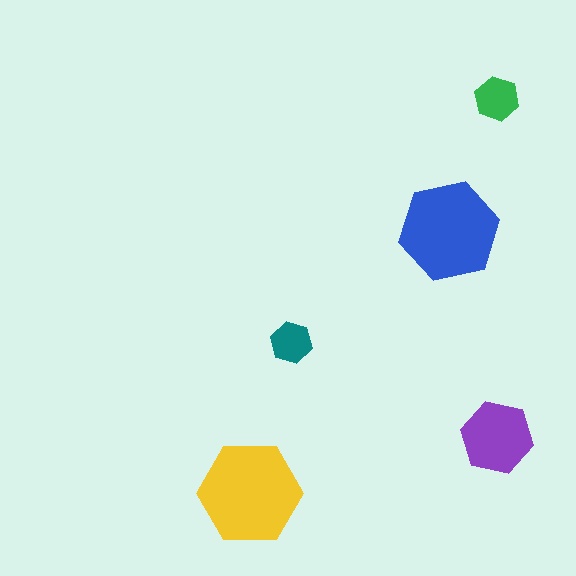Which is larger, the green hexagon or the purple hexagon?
The purple one.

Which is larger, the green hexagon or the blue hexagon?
The blue one.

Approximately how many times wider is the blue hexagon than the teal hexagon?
About 2.5 times wider.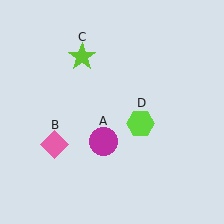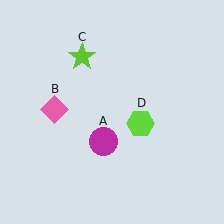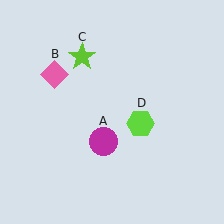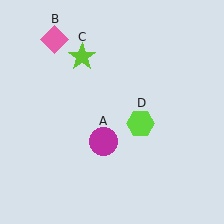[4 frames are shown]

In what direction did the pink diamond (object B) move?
The pink diamond (object B) moved up.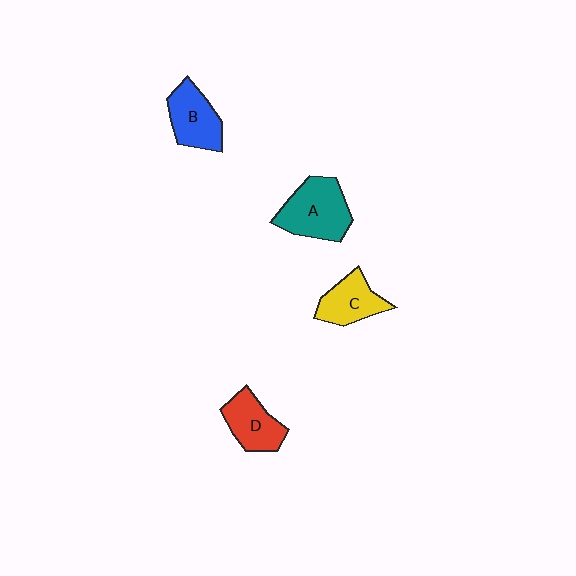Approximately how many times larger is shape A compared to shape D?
Approximately 1.4 times.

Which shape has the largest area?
Shape A (teal).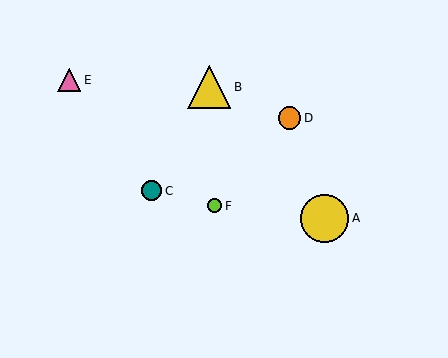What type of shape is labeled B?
Shape B is a yellow triangle.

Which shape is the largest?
The yellow circle (labeled A) is the largest.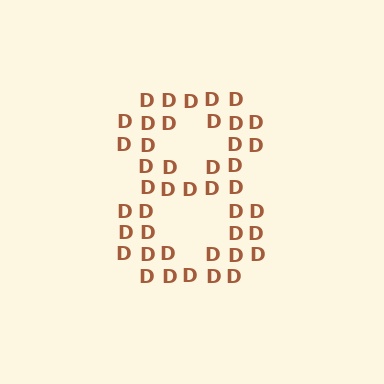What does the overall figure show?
The overall figure shows the digit 8.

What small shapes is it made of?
It is made of small letter D's.